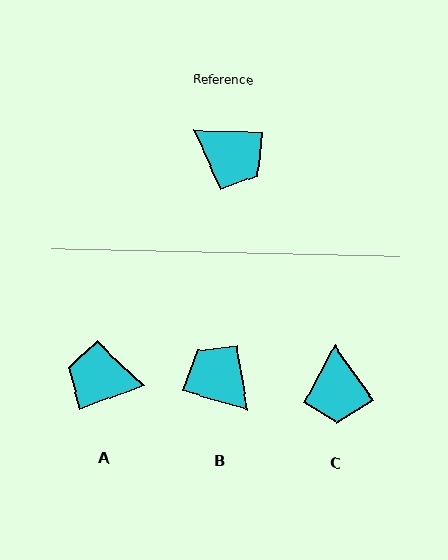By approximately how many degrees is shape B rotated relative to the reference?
Approximately 165 degrees counter-clockwise.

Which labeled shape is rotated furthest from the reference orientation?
B, about 165 degrees away.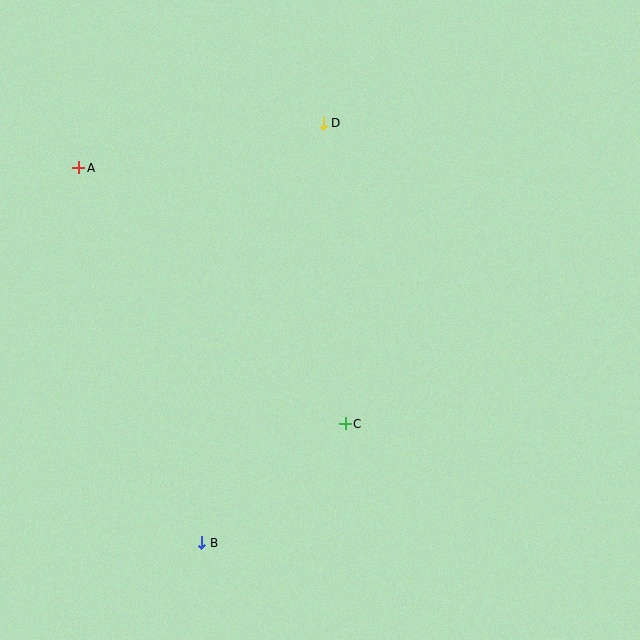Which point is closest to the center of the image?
Point C at (345, 424) is closest to the center.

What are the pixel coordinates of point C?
Point C is at (345, 424).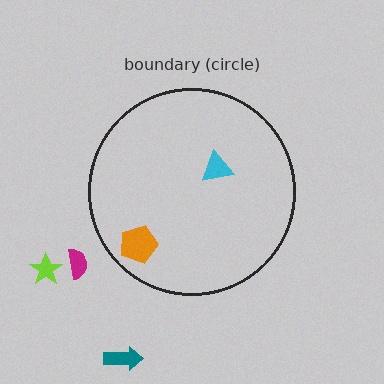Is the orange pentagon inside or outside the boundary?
Inside.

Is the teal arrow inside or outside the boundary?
Outside.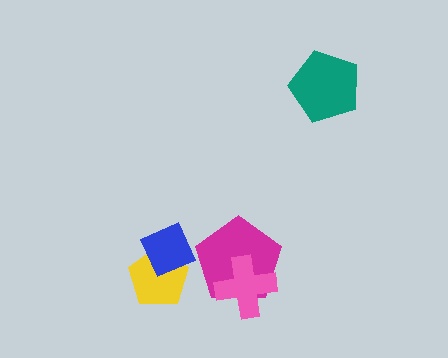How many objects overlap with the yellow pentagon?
1 object overlaps with the yellow pentagon.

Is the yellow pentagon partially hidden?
Yes, it is partially covered by another shape.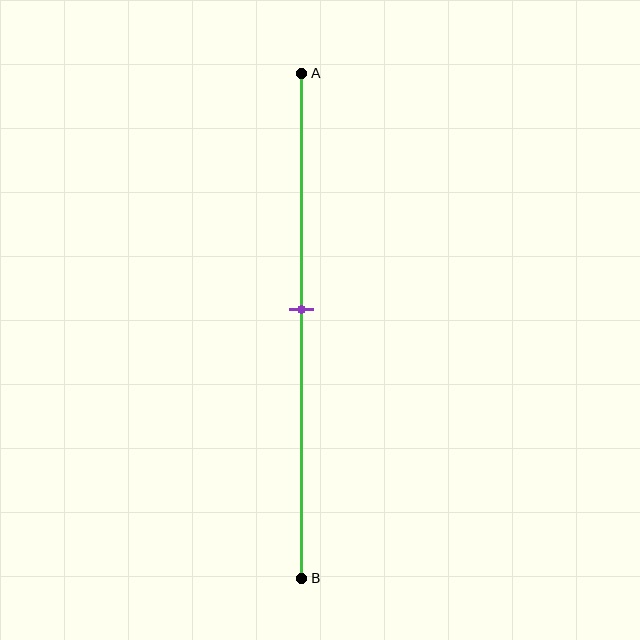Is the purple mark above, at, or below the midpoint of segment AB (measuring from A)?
The purple mark is above the midpoint of segment AB.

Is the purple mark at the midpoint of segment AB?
No, the mark is at about 45% from A, not at the 50% midpoint.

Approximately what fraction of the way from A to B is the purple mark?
The purple mark is approximately 45% of the way from A to B.